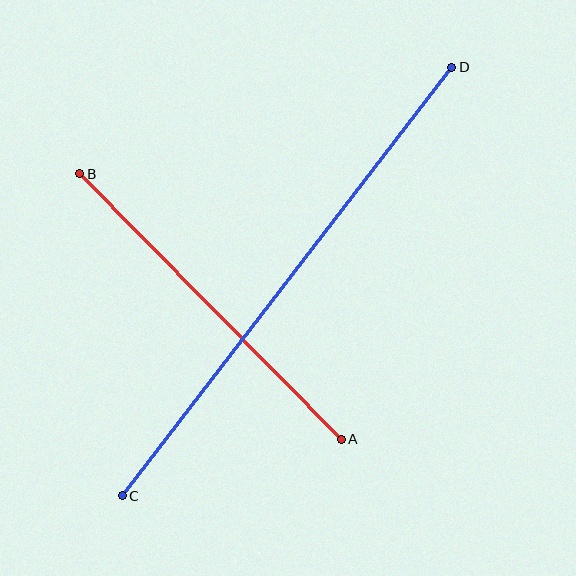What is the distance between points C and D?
The distance is approximately 541 pixels.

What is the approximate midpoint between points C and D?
The midpoint is at approximately (287, 281) pixels.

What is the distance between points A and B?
The distance is approximately 372 pixels.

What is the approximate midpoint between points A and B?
The midpoint is at approximately (210, 306) pixels.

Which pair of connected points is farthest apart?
Points C and D are farthest apart.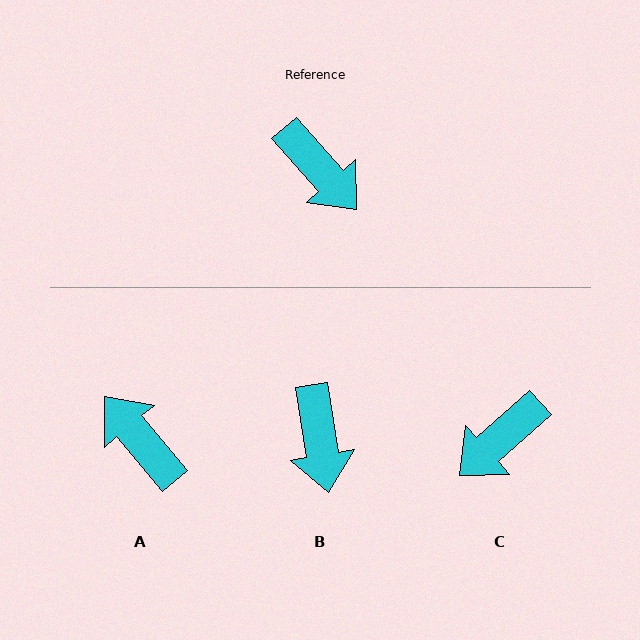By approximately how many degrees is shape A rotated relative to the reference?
Approximately 179 degrees counter-clockwise.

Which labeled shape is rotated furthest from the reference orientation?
A, about 179 degrees away.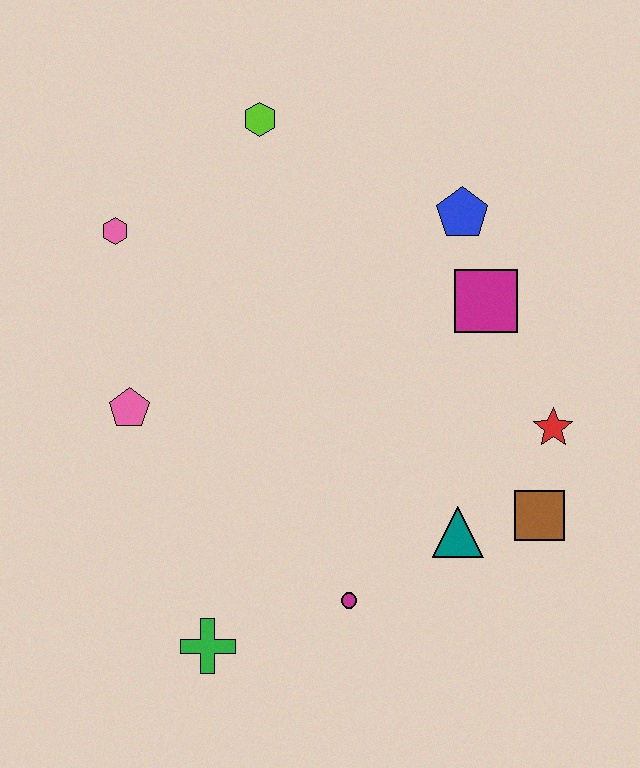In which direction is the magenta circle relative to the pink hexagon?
The magenta circle is below the pink hexagon.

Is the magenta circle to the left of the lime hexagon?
No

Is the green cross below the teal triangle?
Yes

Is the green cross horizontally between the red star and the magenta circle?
No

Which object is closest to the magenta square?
The blue pentagon is closest to the magenta square.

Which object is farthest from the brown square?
The pink hexagon is farthest from the brown square.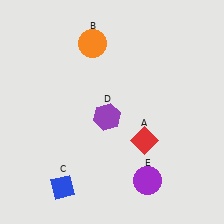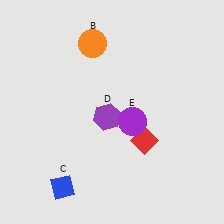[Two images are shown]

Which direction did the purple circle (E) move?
The purple circle (E) moved up.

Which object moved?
The purple circle (E) moved up.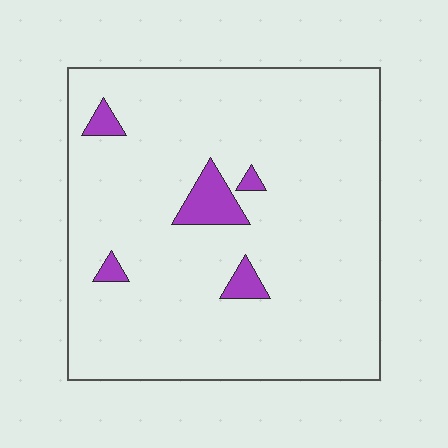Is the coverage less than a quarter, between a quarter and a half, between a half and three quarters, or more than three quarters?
Less than a quarter.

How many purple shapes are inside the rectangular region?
5.